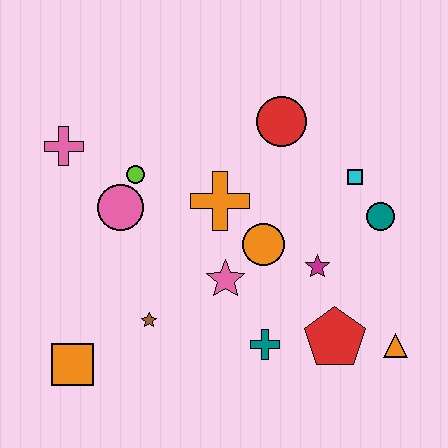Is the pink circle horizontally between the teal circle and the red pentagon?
No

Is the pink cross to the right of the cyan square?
No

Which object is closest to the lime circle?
The pink circle is closest to the lime circle.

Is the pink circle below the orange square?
No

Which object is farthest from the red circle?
The orange square is farthest from the red circle.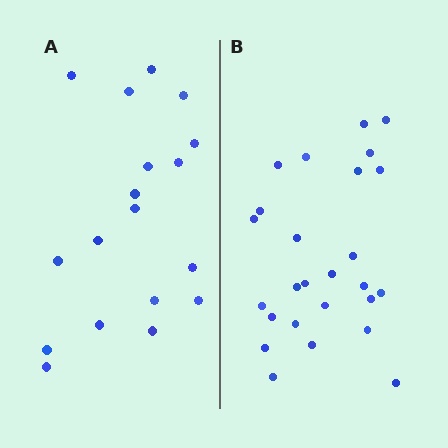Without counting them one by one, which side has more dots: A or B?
Region B (the right region) has more dots.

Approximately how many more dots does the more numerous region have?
Region B has roughly 8 or so more dots than region A.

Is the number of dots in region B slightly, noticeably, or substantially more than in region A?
Region B has noticeably more, but not dramatically so. The ratio is roughly 1.4 to 1.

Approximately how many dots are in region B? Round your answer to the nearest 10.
About 30 dots. (The exact count is 26, which rounds to 30.)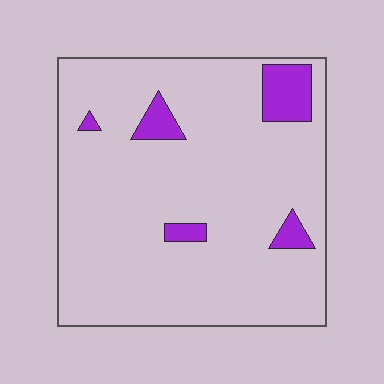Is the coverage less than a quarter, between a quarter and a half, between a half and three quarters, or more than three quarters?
Less than a quarter.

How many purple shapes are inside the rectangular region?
5.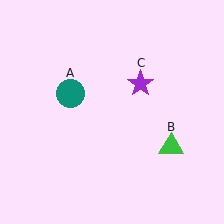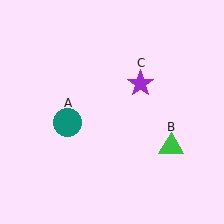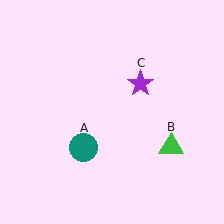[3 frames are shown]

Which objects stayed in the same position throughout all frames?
Green triangle (object B) and purple star (object C) remained stationary.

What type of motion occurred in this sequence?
The teal circle (object A) rotated counterclockwise around the center of the scene.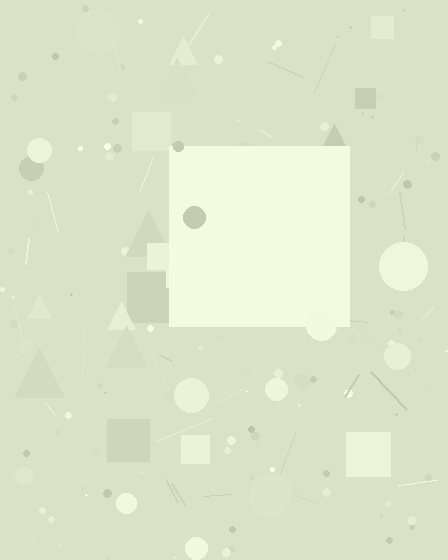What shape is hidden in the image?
A square is hidden in the image.